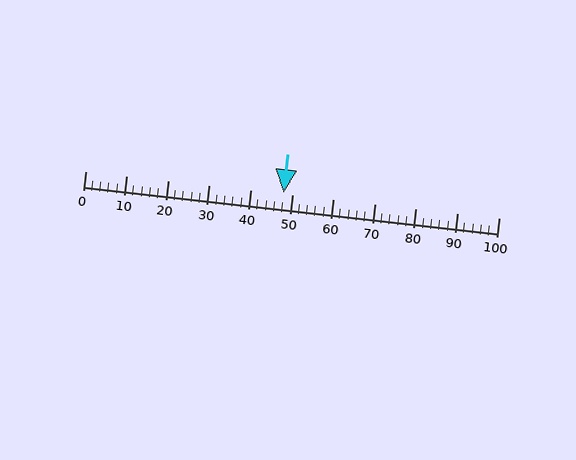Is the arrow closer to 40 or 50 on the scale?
The arrow is closer to 50.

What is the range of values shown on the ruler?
The ruler shows values from 0 to 100.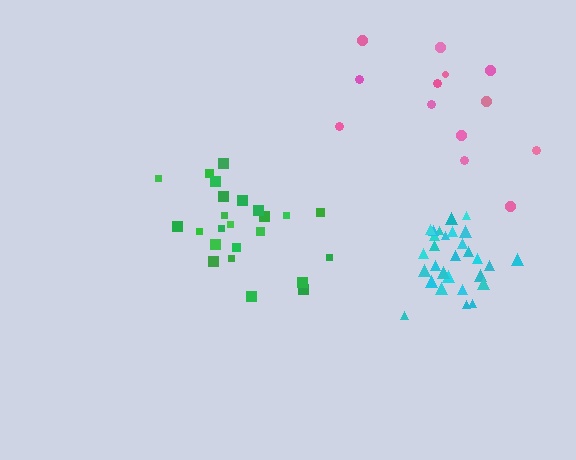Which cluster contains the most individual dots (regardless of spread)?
Cyan (29).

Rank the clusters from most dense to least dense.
cyan, green, pink.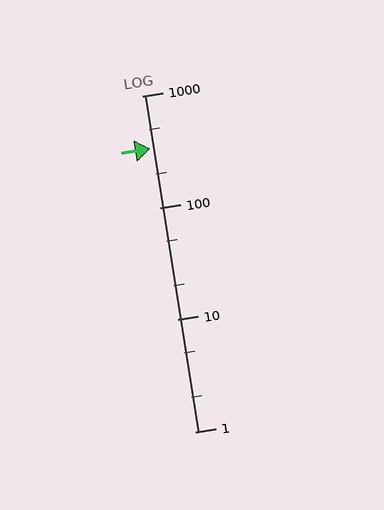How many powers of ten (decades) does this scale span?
The scale spans 3 decades, from 1 to 1000.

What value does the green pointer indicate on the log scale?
The pointer indicates approximately 340.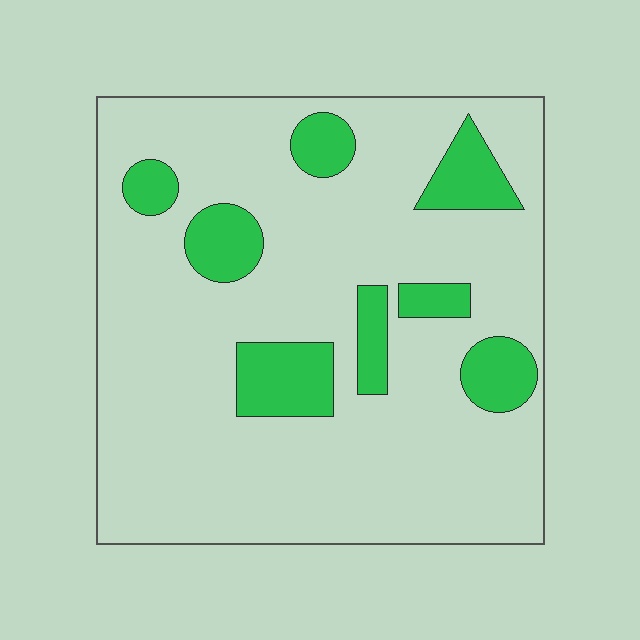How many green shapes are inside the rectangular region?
8.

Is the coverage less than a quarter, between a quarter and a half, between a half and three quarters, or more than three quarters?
Less than a quarter.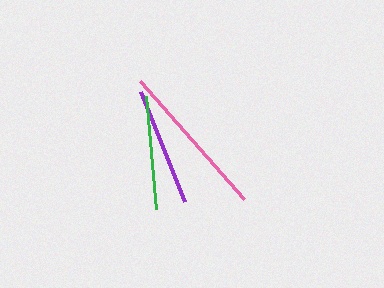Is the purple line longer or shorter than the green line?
The purple line is longer than the green line.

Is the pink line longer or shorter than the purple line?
The pink line is longer than the purple line.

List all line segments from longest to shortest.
From longest to shortest: pink, purple, green.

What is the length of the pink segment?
The pink segment is approximately 157 pixels long.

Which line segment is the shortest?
The green line is the shortest at approximately 113 pixels.